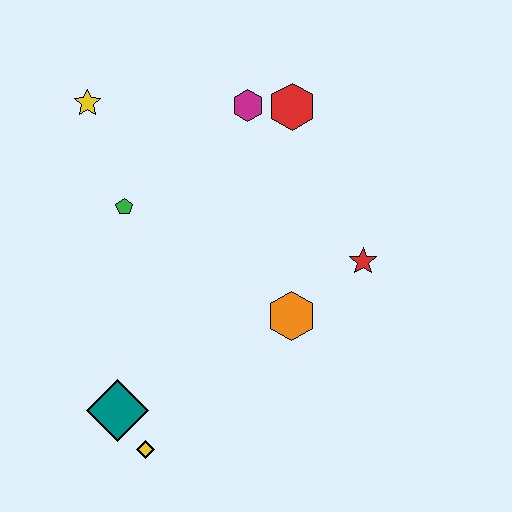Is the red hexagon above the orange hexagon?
Yes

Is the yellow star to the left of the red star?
Yes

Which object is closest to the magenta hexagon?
The red hexagon is closest to the magenta hexagon.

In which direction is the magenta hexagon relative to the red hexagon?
The magenta hexagon is to the left of the red hexagon.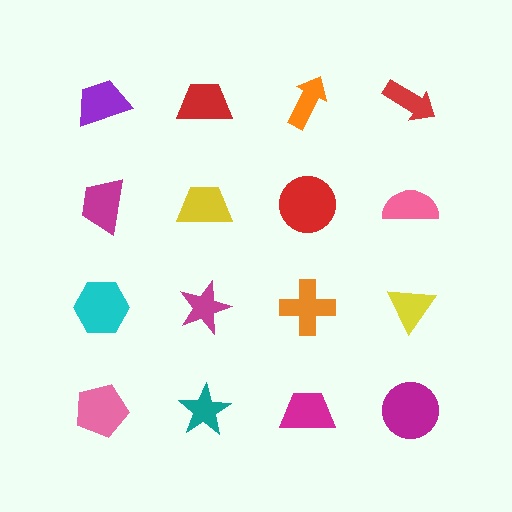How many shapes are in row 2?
4 shapes.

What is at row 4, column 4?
A magenta circle.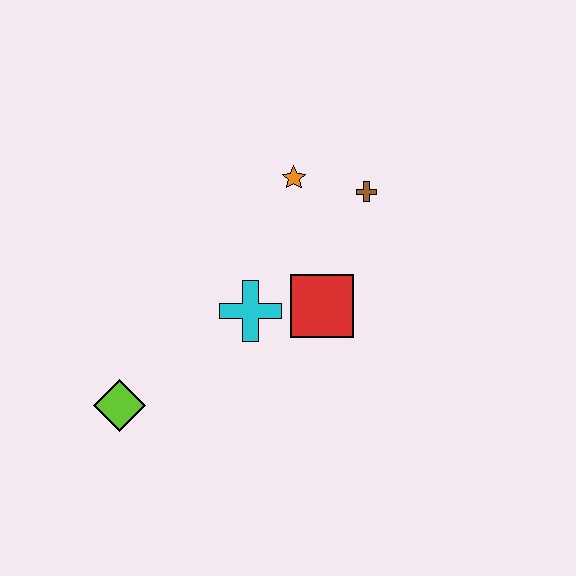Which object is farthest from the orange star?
The lime diamond is farthest from the orange star.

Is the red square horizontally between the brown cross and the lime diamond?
Yes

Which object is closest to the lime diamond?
The cyan cross is closest to the lime diamond.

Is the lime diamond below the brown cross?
Yes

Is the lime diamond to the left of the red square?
Yes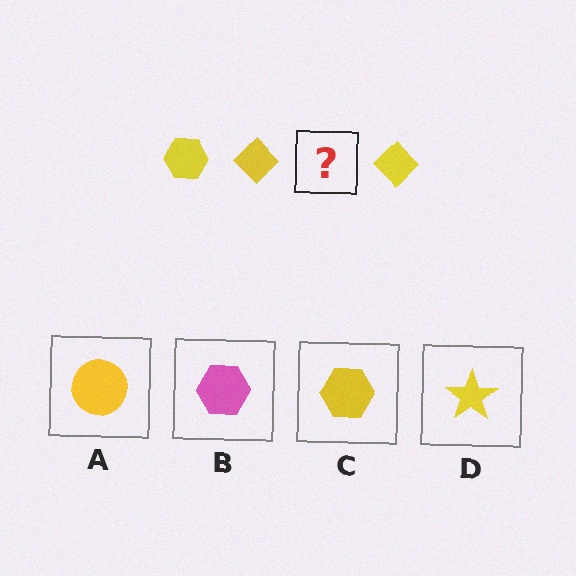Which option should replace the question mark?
Option C.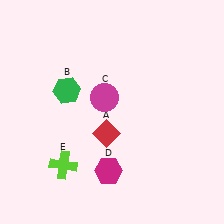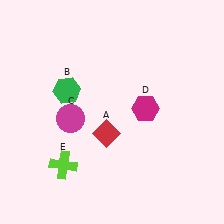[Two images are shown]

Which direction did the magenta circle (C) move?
The magenta circle (C) moved left.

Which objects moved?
The objects that moved are: the magenta circle (C), the magenta hexagon (D).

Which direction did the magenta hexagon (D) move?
The magenta hexagon (D) moved up.